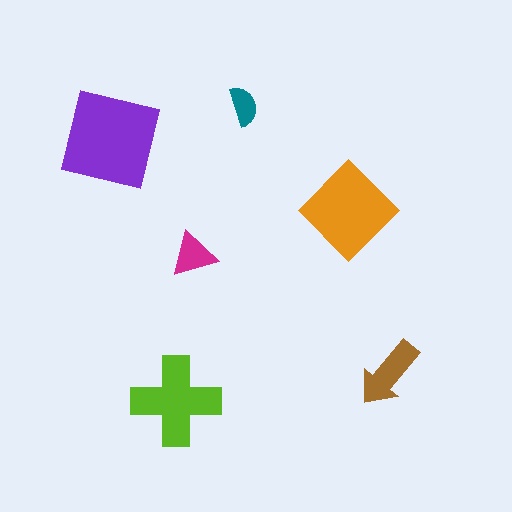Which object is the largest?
The purple square.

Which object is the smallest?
The teal semicircle.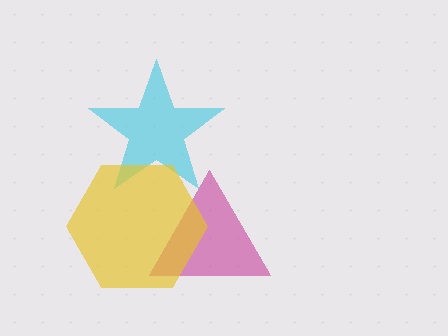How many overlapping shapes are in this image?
There are 3 overlapping shapes in the image.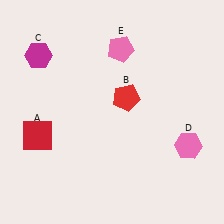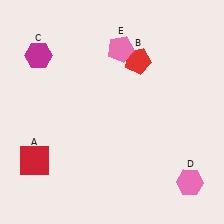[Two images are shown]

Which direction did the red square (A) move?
The red square (A) moved down.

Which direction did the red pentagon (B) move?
The red pentagon (B) moved up.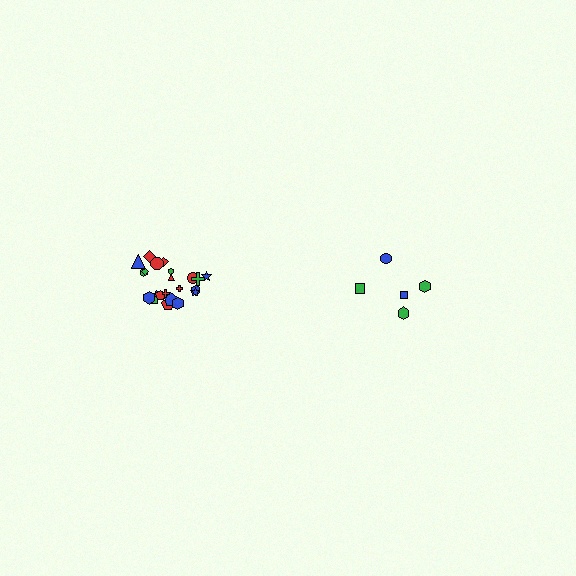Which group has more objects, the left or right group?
The left group.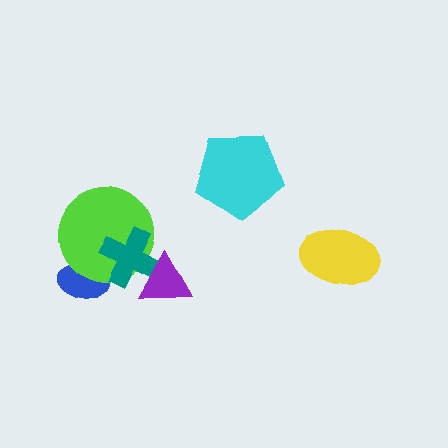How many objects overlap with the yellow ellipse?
0 objects overlap with the yellow ellipse.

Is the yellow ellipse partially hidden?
No, no other shape covers it.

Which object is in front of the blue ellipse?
The lime circle is in front of the blue ellipse.